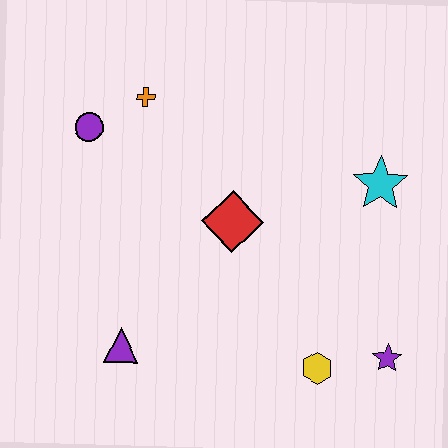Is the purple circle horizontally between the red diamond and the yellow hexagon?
No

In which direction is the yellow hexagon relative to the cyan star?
The yellow hexagon is below the cyan star.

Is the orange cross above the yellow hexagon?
Yes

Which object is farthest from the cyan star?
The purple triangle is farthest from the cyan star.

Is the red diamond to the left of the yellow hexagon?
Yes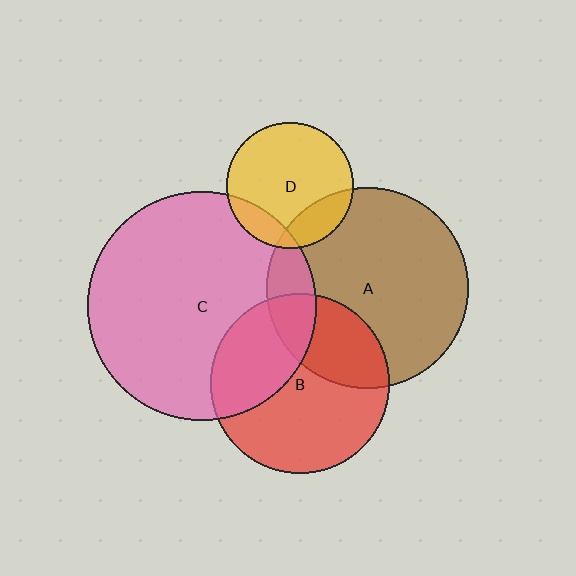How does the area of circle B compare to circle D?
Approximately 2.0 times.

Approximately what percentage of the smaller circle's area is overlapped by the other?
Approximately 30%.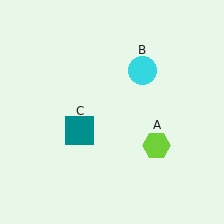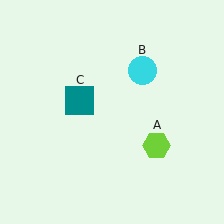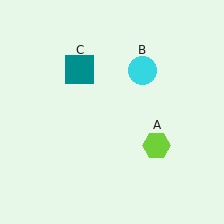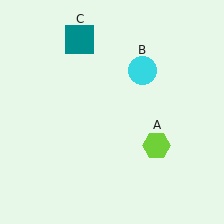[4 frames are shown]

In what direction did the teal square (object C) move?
The teal square (object C) moved up.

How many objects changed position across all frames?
1 object changed position: teal square (object C).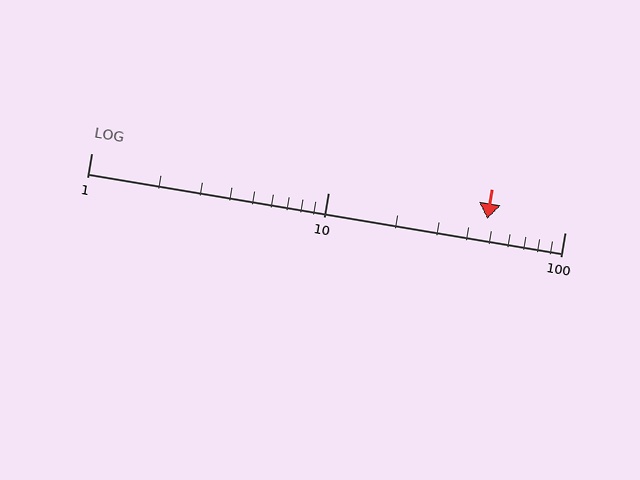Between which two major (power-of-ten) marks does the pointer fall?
The pointer is between 10 and 100.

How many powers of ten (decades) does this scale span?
The scale spans 2 decades, from 1 to 100.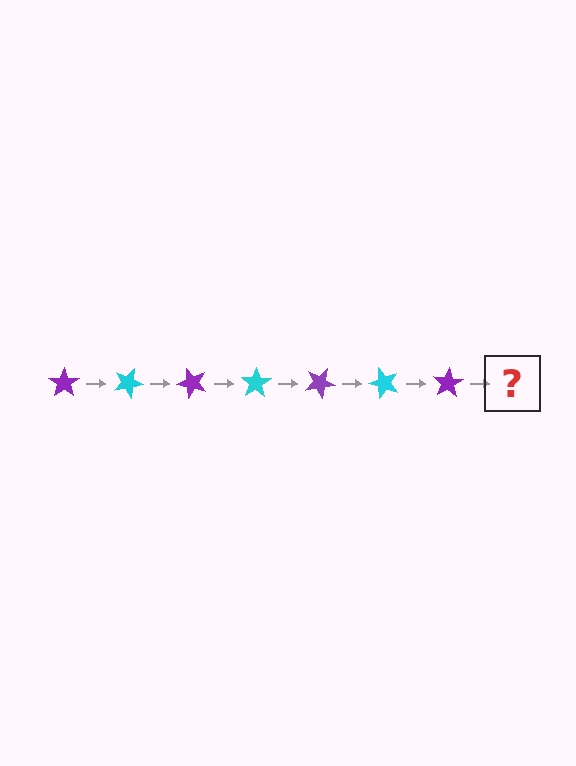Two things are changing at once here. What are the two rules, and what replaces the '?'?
The two rules are that it rotates 25 degrees each step and the color cycles through purple and cyan. The '?' should be a cyan star, rotated 175 degrees from the start.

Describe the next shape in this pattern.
It should be a cyan star, rotated 175 degrees from the start.